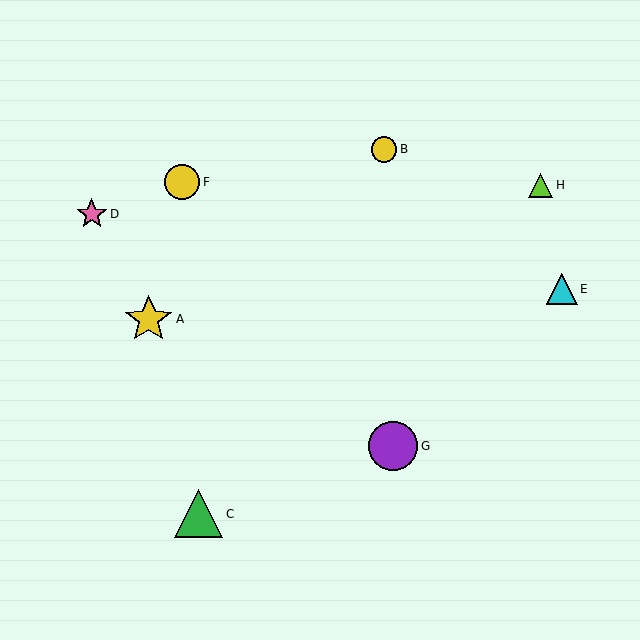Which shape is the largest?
The purple circle (labeled G) is the largest.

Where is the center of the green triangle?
The center of the green triangle is at (198, 514).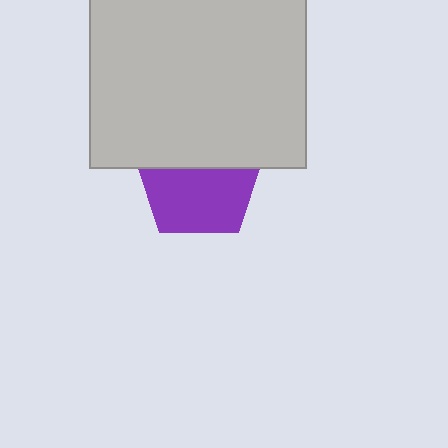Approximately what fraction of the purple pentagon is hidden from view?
Roughly 42% of the purple pentagon is hidden behind the light gray rectangle.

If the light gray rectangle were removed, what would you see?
You would see the complete purple pentagon.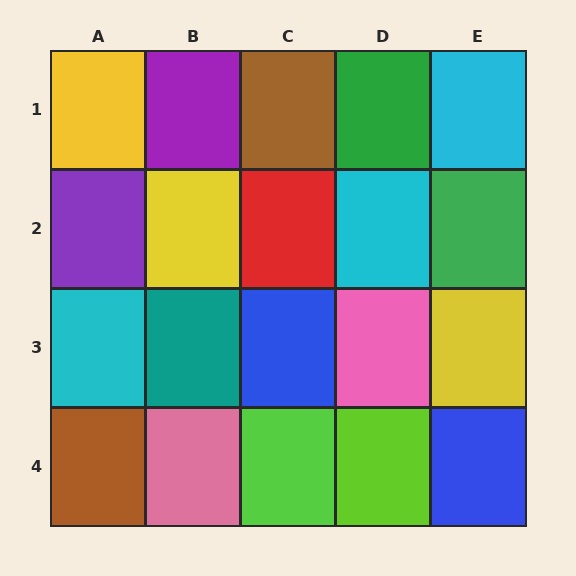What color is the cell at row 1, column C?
Brown.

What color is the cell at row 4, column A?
Brown.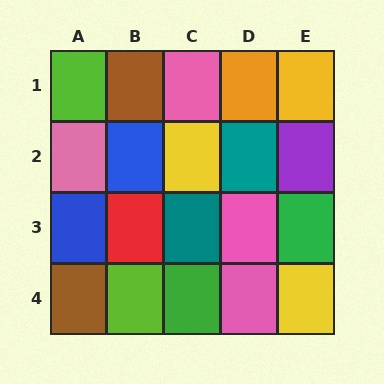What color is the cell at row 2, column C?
Yellow.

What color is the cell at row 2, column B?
Blue.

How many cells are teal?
2 cells are teal.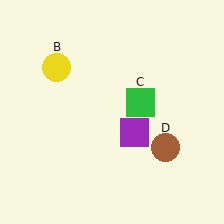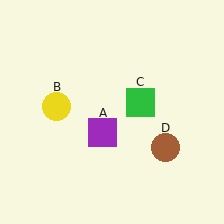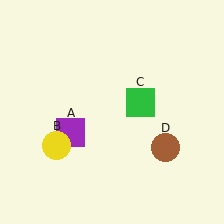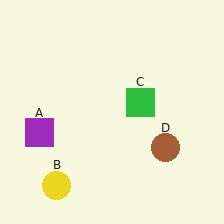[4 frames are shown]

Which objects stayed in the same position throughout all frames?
Green square (object C) and brown circle (object D) remained stationary.